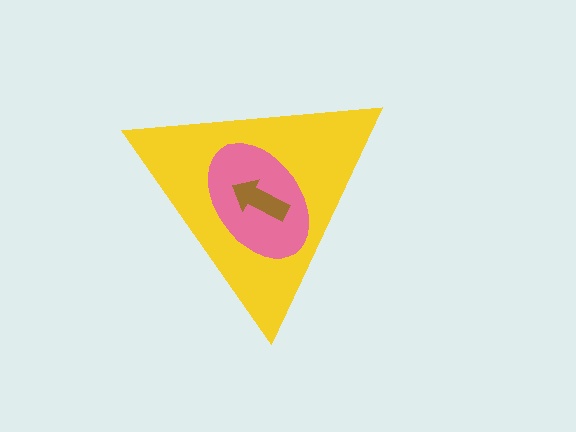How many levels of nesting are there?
3.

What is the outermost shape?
The yellow triangle.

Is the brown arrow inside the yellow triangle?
Yes.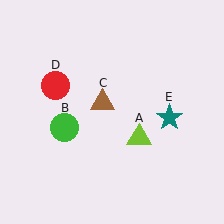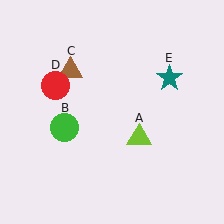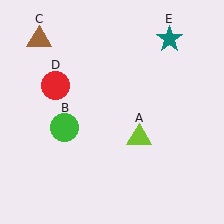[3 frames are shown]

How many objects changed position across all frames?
2 objects changed position: brown triangle (object C), teal star (object E).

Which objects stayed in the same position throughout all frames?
Lime triangle (object A) and green circle (object B) and red circle (object D) remained stationary.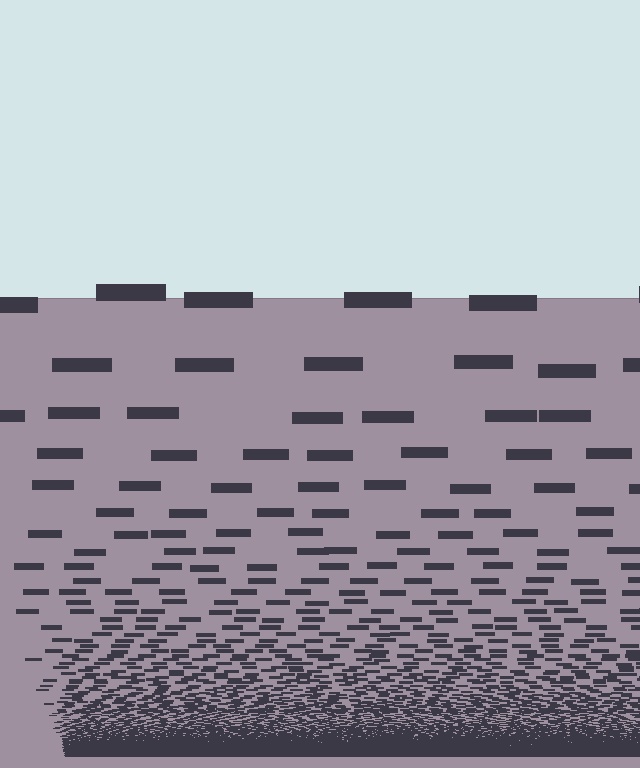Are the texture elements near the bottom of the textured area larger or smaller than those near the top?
Smaller. The gradient is inverted — elements near the bottom are smaller and denser.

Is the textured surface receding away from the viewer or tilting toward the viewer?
The surface appears to tilt toward the viewer. Texture elements get larger and sparser toward the top.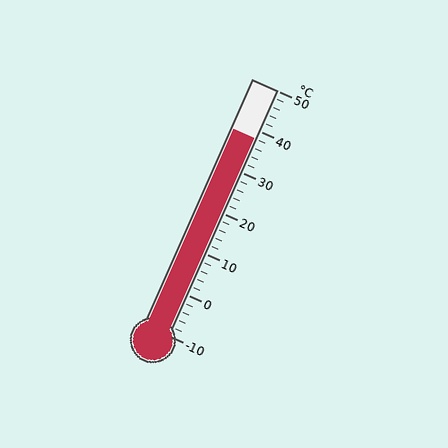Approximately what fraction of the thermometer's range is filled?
The thermometer is filled to approximately 80% of its range.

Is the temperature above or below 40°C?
The temperature is below 40°C.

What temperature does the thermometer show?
The thermometer shows approximately 38°C.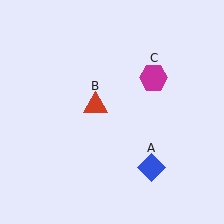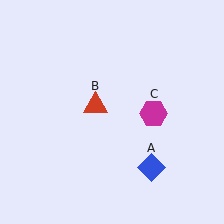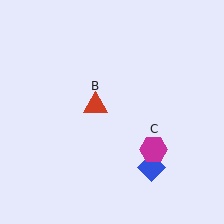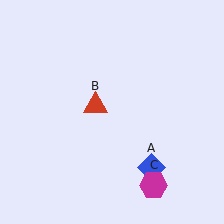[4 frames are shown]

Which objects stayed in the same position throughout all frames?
Blue diamond (object A) and red triangle (object B) remained stationary.